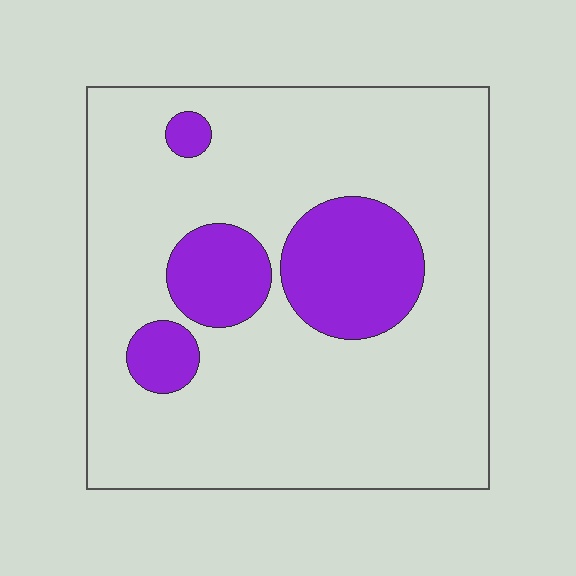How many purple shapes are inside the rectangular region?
4.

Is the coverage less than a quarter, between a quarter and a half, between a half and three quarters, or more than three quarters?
Less than a quarter.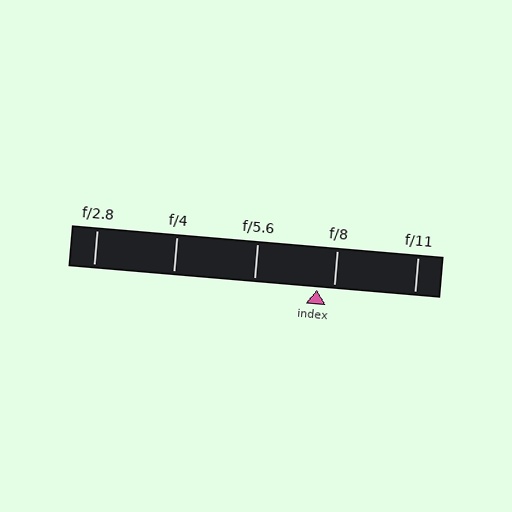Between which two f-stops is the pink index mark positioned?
The index mark is between f/5.6 and f/8.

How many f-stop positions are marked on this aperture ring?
There are 5 f-stop positions marked.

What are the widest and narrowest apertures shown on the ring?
The widest aperture shown is f/2.8 and the narrowest is f/11.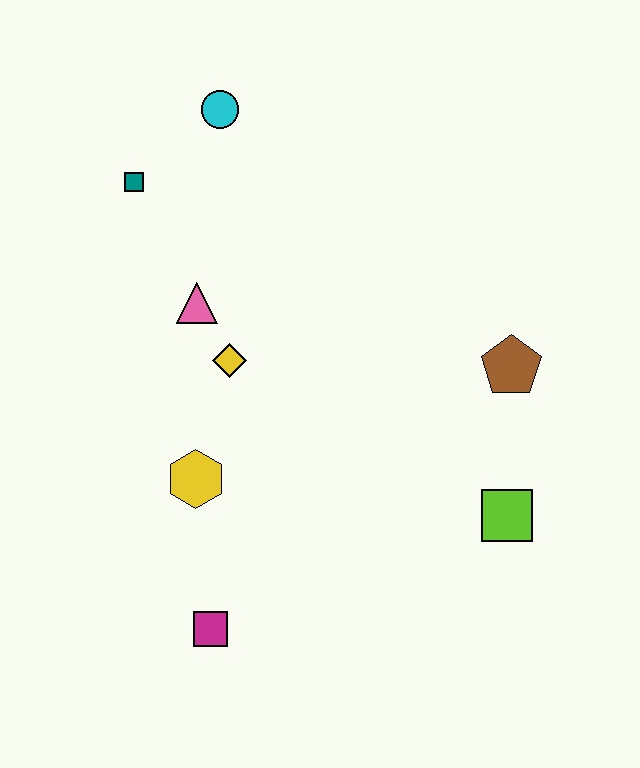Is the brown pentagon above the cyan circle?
No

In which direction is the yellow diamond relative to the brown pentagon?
The yellow diamond is to the left of the brown pentagon.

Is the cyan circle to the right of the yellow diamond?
No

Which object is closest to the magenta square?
The yellow hexagon is closest to the magenta square.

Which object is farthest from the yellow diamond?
The lime square is farthest from the yellow diamond.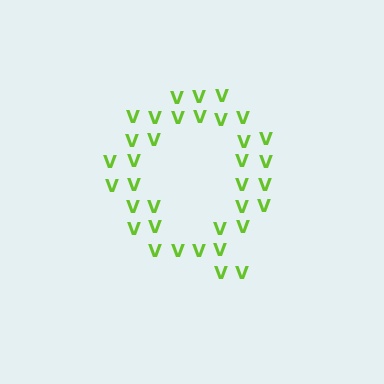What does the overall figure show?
The overall figure shows the letter Q.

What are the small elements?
The small elements are letter V's.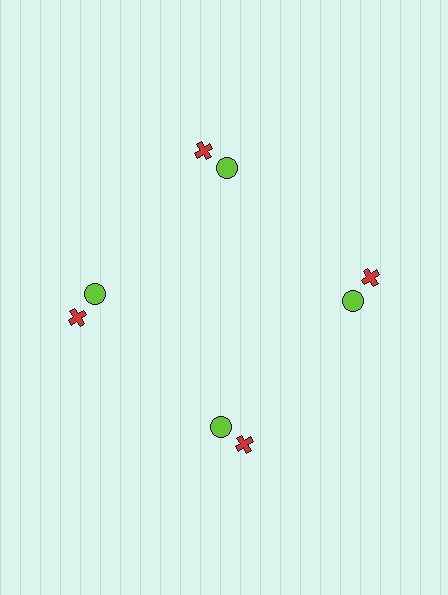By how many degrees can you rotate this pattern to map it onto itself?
The pattern maps onto itself every 90 degrees of rotation.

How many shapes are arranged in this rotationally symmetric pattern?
There are 8 shapes, arranged in 4 groups of 2.